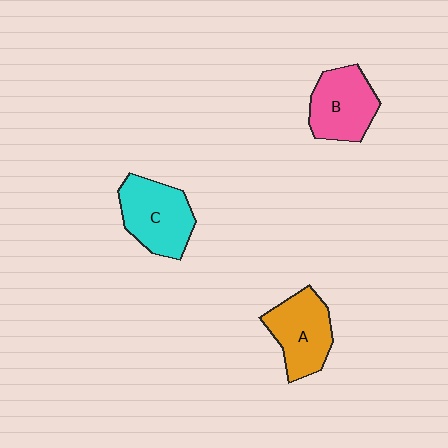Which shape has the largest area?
Shape C (cyan).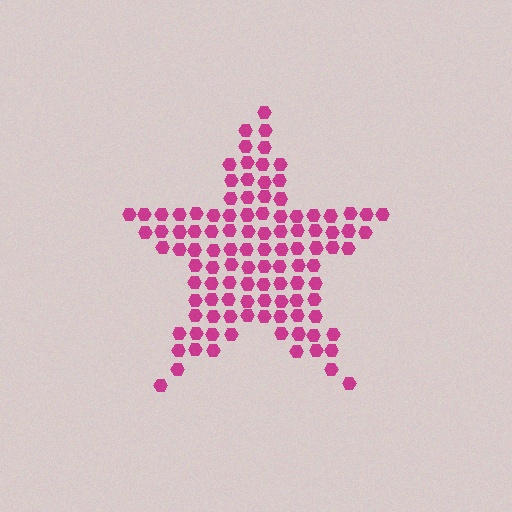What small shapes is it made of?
It is made of small hexagons.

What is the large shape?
The large shape is a star.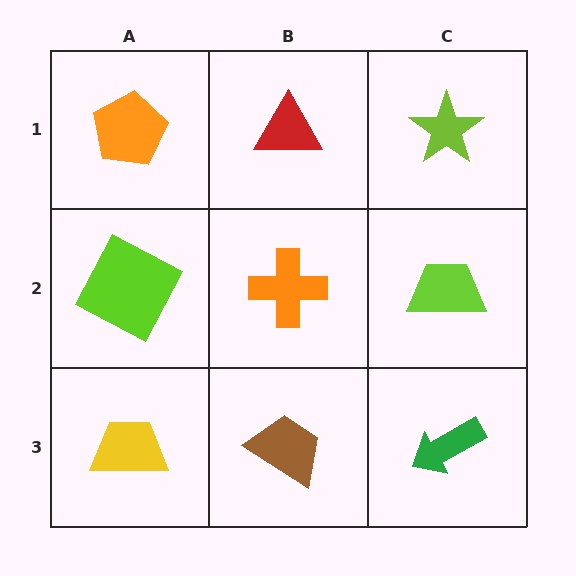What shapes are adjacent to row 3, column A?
A lime square (row 2, column A), a brown trapezoid (row 3, column B).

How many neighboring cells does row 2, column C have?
3.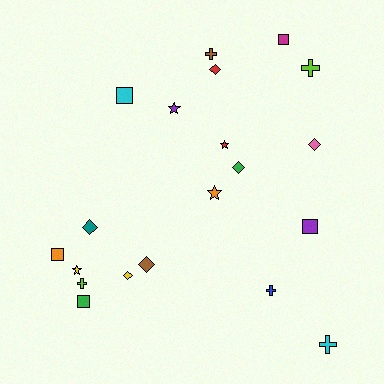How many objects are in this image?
There are 20 objects.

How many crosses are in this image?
There are 5 crosses.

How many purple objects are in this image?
There are 2 purple objects.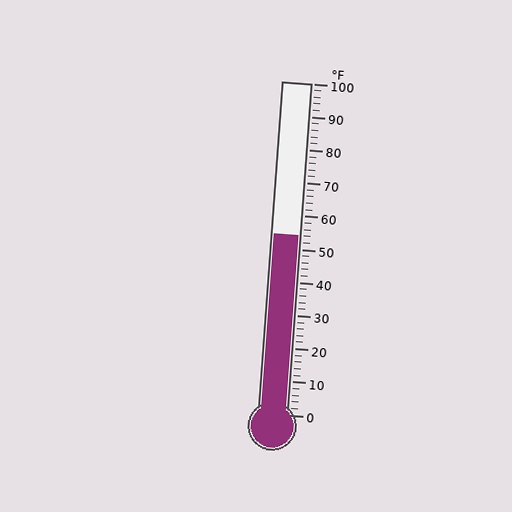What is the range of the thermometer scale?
The thermometer scale ranges from 0°F to 100°F.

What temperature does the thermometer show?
The thermometer shows approximately 54°F.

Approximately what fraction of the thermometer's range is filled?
The thermometer is filled to approximately 55% of its range.